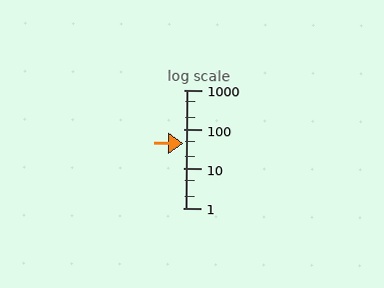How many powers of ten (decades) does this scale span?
The scale spans 3 decades, from 1 to 1000.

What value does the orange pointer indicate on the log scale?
The pointer indicates approximately 43.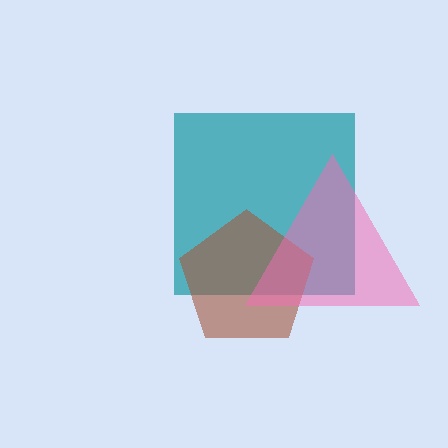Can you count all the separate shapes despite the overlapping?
Yes, there are 3 separate shapes.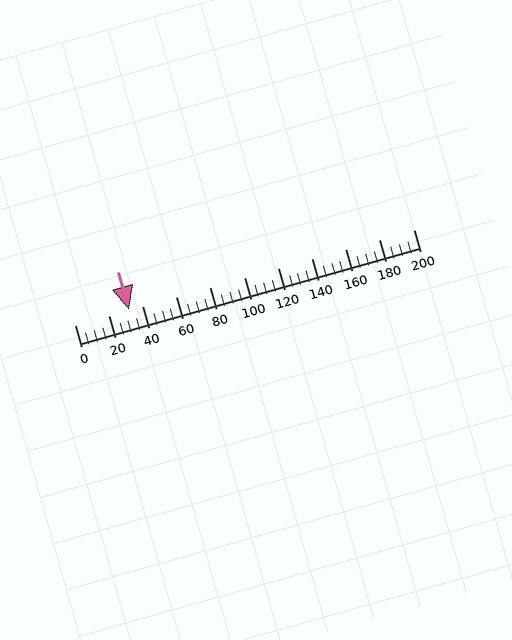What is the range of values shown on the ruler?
The ruler shows values from 0 to 200.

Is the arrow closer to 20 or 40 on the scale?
The arrow is closer to 40.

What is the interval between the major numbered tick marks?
The major tick marks are spaced 20 units apart.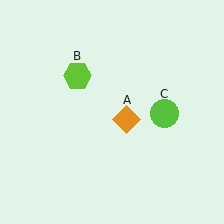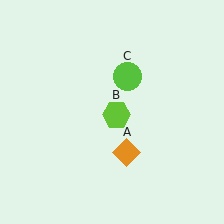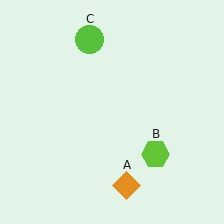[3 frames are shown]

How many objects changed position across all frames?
3 objects changed position: orange diamond (object A), lime hexagon (object B), lime circle (object C).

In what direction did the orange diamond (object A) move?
The orange diamond (object A) moved down.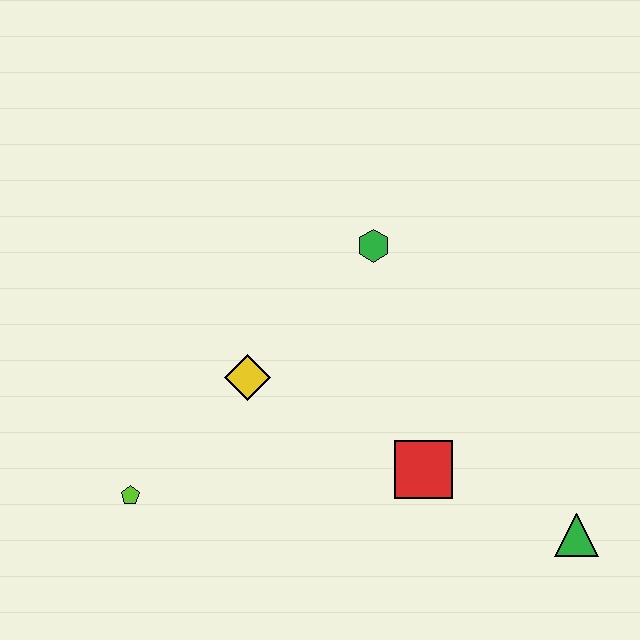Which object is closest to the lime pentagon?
The yellow diamond is closest to the lime pentagon.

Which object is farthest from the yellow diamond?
The green triangle is farthest from the yellow diamond.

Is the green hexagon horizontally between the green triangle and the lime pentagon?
Yes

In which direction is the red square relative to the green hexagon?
The red square is below the green hexagon.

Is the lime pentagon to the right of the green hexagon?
No